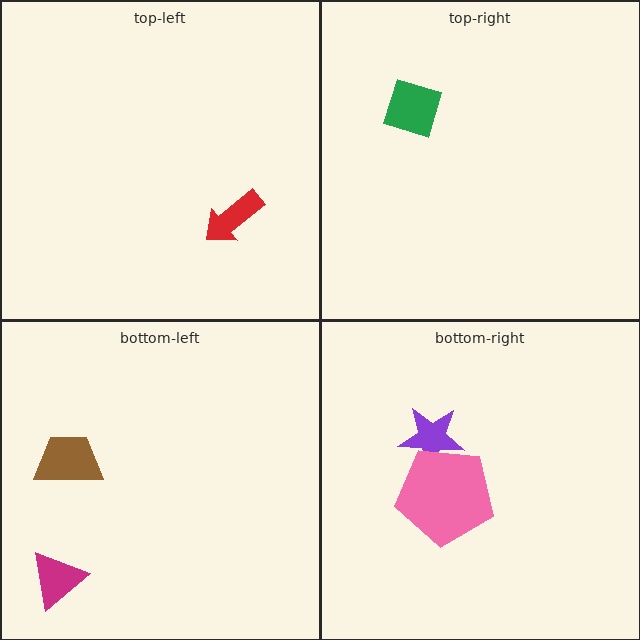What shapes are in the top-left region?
The red arrow.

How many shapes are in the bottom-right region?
2.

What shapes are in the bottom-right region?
The purple star, the pink pentagon.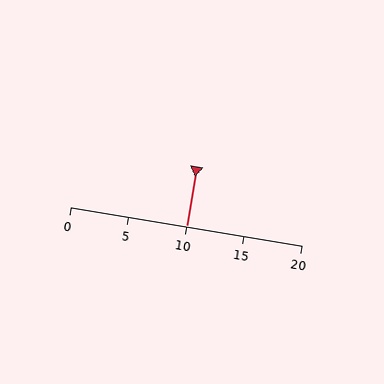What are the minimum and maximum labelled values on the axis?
The axis runs from 0 to 20.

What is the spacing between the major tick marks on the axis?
The major ticks are spaced 5 apart.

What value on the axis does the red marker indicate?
The marker indicates approximately 10.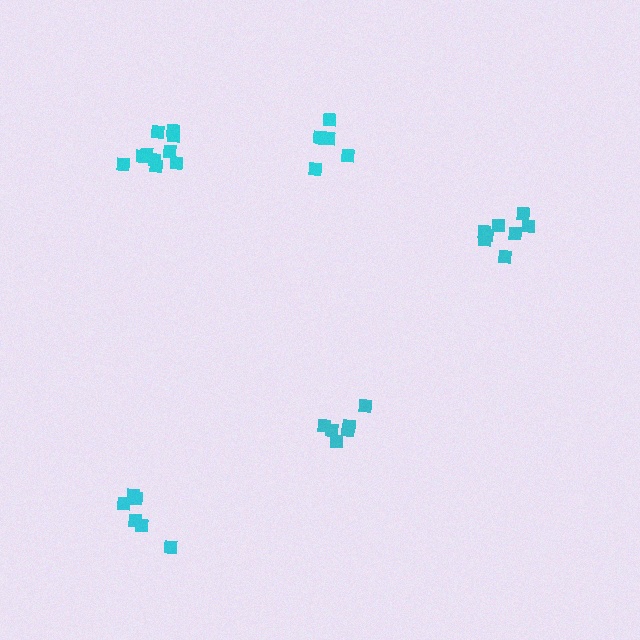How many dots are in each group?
Group 1: 10 dots, Group 2: 6 dots, Group 3: 6 dots, Group 4: 8 dots, Group 5: 6 dots (36 total).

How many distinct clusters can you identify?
There are 5 distinct clusters.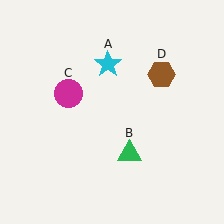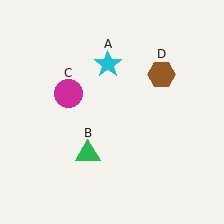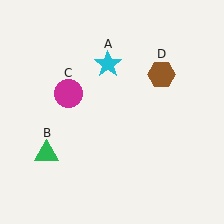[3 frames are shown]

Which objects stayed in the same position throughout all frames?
Cyan star (object A) and magenta circle (object C) and brown hexagon (object D) remained stationary.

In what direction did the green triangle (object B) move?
The green triangle (object B) moved left.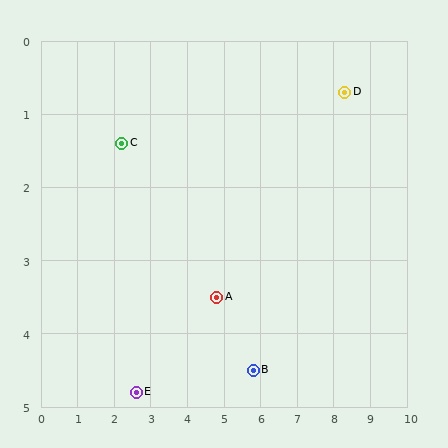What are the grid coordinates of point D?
Point D is at approximately (8.3, 0.7).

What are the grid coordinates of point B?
Point B is at approximately (5.8, 4.5).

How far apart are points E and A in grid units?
Points E and A are about 2.6 grid units apart.